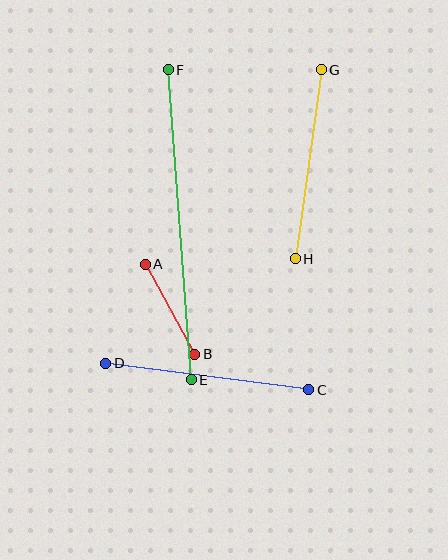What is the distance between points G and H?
The distance is approximately 191 pixels.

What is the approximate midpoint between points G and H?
The midpoint is at approximately (308, 164) pixels.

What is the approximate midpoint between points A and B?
The midpoint is at approximately (170, 309) pixels.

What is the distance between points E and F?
The distance is approximately 311 pixels.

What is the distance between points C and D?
The distance is approximately 205 pixels.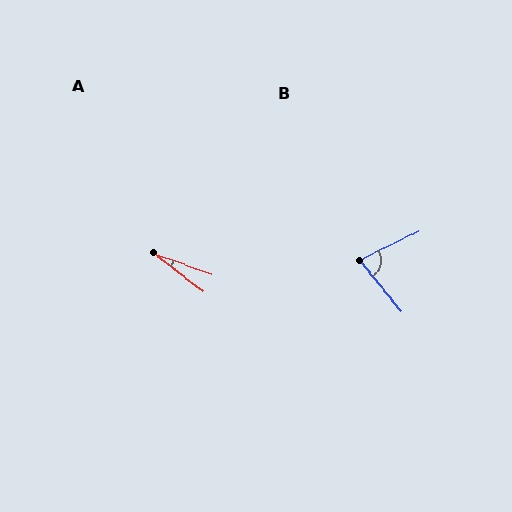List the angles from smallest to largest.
A (18°), B (77°).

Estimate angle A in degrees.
Approximately 18 degrees.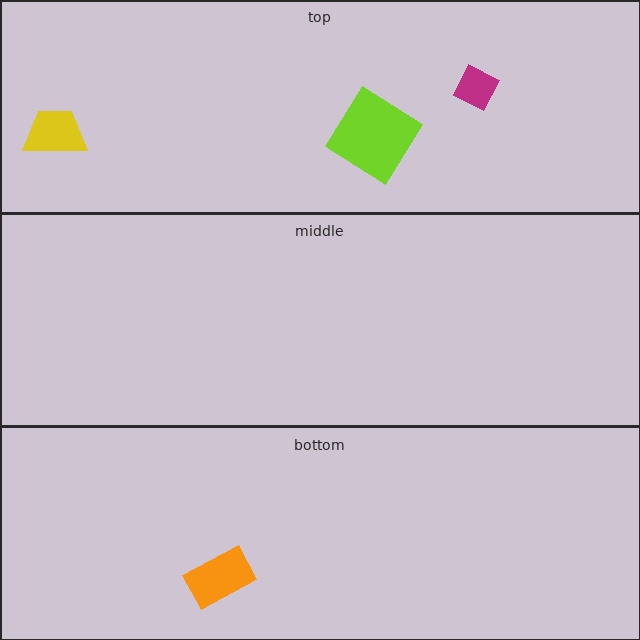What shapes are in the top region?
The lime diamond, the yellow trapezoid, the magenta diamond.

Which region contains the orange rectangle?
The bottom region.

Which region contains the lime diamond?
The top region.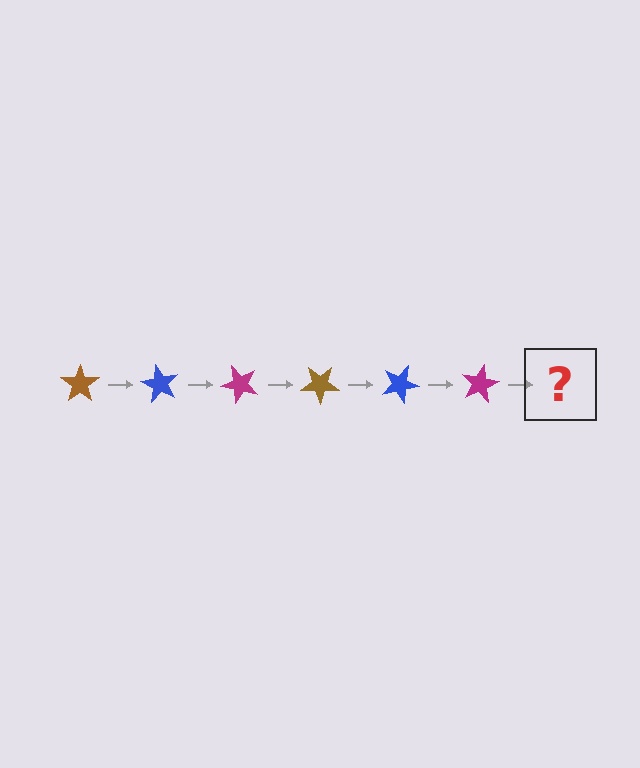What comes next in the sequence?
The next element should be a brown star, rotated 360 degrees from the start.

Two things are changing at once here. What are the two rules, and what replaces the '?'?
The two rules are that it rotates 60 degrees each step and the color cycles through brown, blue, and magenta. The '?' should be a brown star, rotated 360 degrees from the start.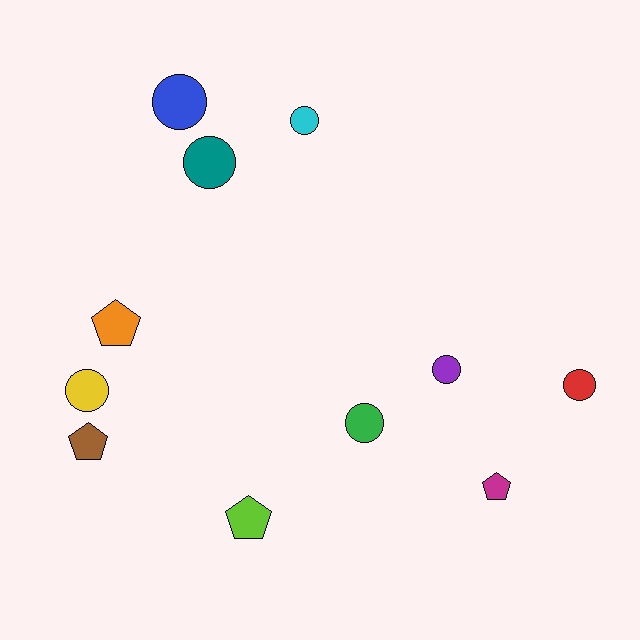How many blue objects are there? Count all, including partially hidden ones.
There is 1 blue object.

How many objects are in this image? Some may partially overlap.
There are 11 objects.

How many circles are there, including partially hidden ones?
There are 7 circles.